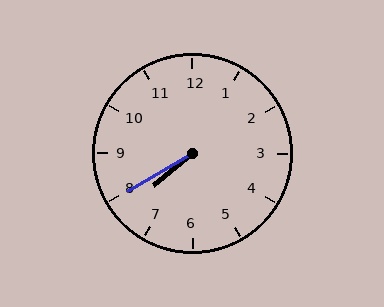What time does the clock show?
7:40.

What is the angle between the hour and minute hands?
Approximately 10 degrees.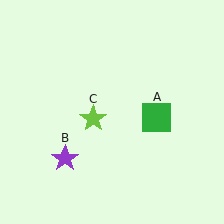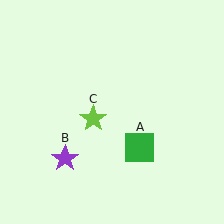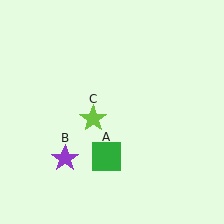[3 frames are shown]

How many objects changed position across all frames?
1 object changed position: green square (object A).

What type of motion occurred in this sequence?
The green square (object A) rotated clockwise around the center of the scene.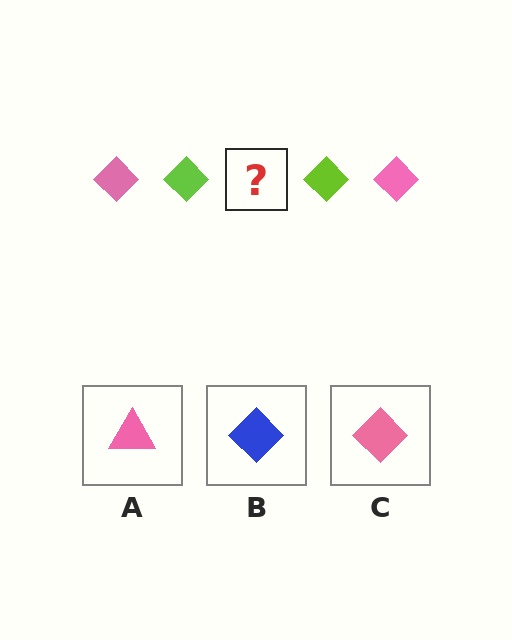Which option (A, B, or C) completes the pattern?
C.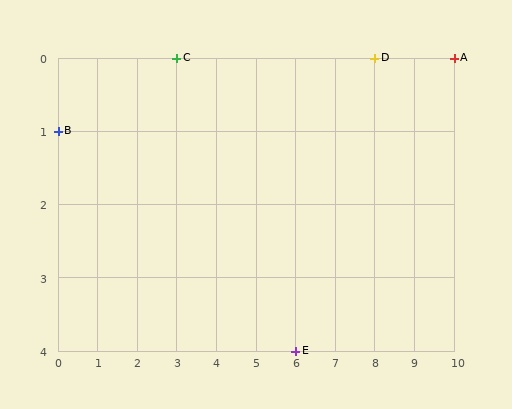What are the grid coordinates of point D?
Point D is at grid coordinates (8, 0).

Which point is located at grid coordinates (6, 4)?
Point E is at (6, 4).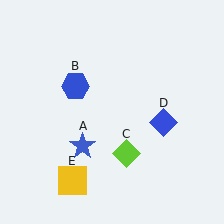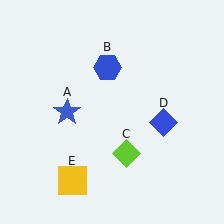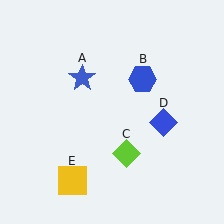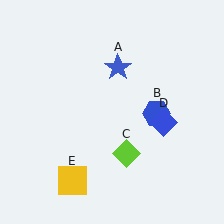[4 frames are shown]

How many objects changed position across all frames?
2 objects changed position: blue star (object A), blue hexagon (object B).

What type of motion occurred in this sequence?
The blue star (object A), blue hexagon (object B) rotated clockwise around the center of the scene.